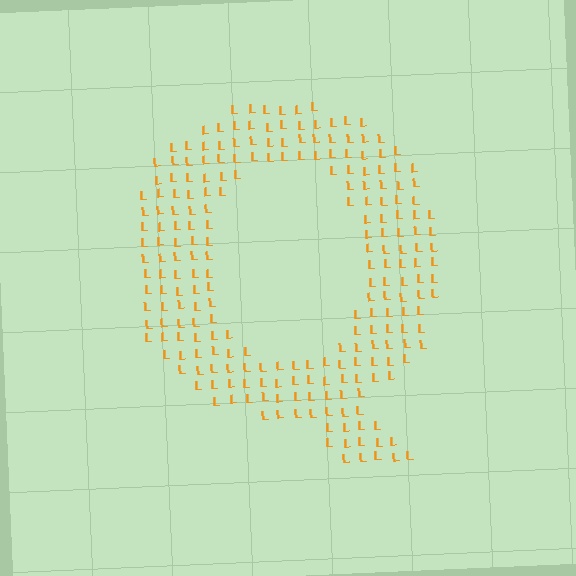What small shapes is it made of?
It is made of small letter L's.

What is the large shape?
The large shape is the letter Q.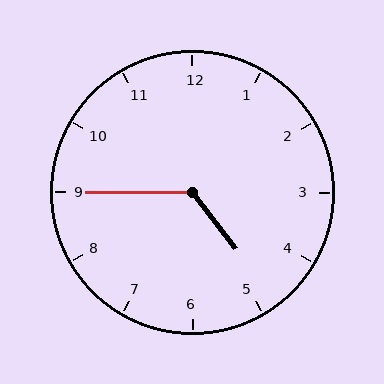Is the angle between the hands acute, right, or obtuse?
It is obtuse.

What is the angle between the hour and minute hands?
Approximately 128 degrees.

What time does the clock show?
4:45.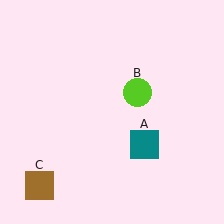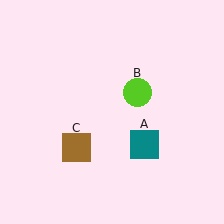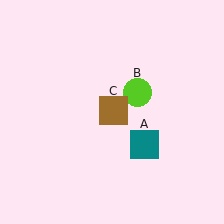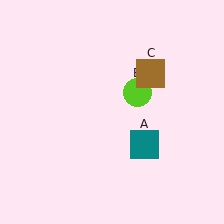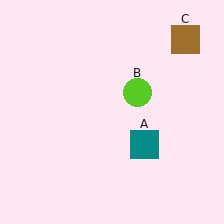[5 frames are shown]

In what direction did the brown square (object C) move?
The brown square (object C) moved up and to the right.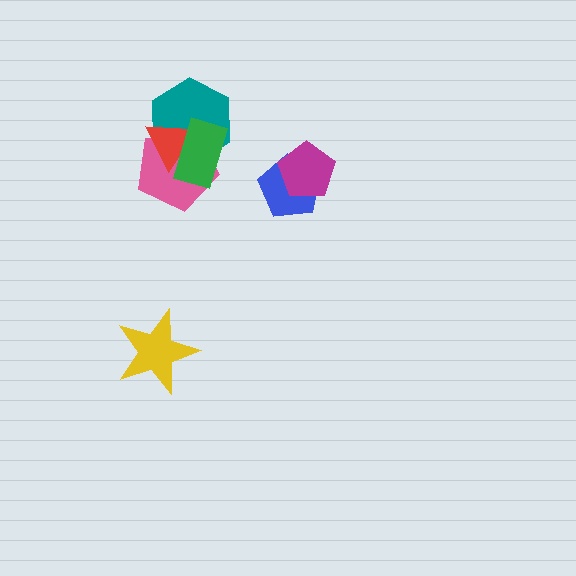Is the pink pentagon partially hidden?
Yes, it is partially covered by another shape.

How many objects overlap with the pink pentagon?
3 objects overlap with the pink pentagon.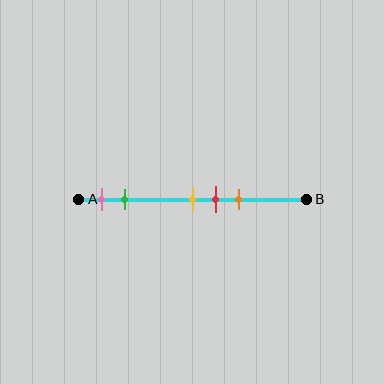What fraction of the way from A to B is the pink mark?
The pink mark is approximately 10% (0.1) of the way from A to B.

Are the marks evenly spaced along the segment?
No, the marks are not evenly spaced.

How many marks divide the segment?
There are 5 marks dividing the segment.